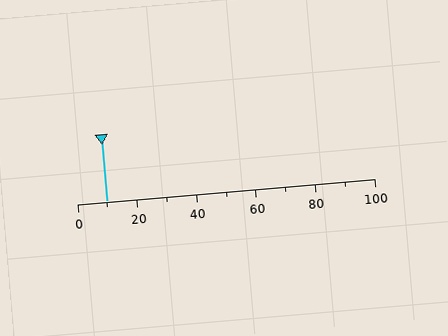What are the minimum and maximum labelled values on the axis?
The axis runs from 0 to 100.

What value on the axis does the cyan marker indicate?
The marker indicates approximately 10.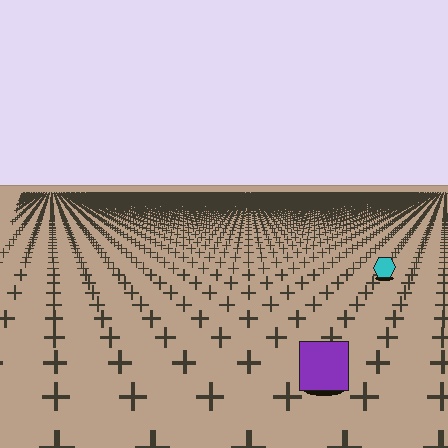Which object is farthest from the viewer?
The cyan hexagon is farthest from the viewer. It appears smaller and the ground texture around it is denser.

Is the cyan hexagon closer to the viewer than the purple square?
No. The purple square is closer — you can tell from the texture gradient: the ground texture is coarser near it.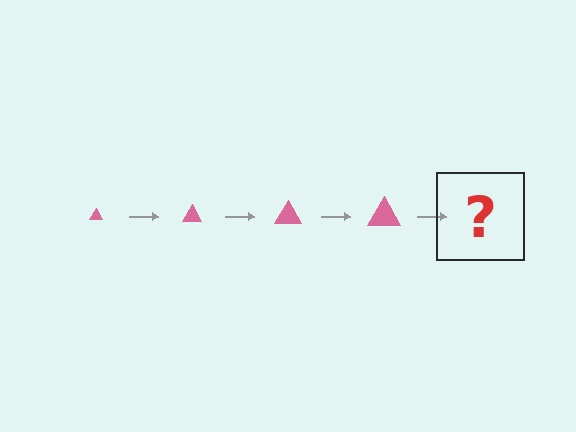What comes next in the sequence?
The next element should be a pink triangle, larger than the previous one.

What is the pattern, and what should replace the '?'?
The pattern is that the triangle gets progressively larger each step. The '?' should be a pink triangle, larger than the previous one.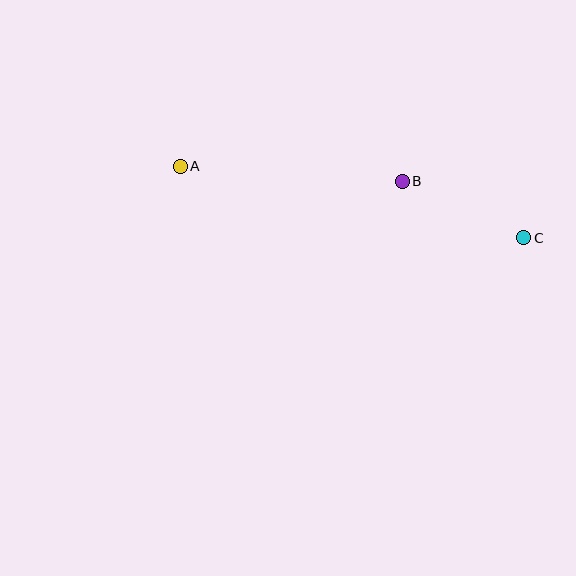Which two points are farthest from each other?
Points A and C are farthest from each other.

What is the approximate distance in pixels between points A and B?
The distance between A and B is approximately 223 pixels.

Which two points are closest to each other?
Points B and C are closest to each other.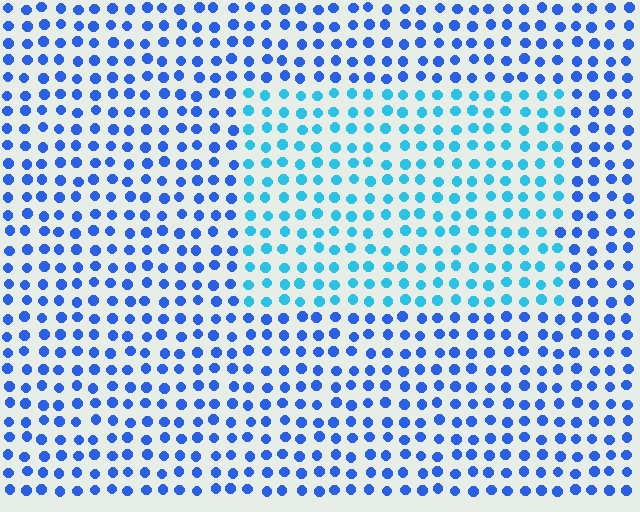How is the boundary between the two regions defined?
The boundary is defined purely by a slight shift in hue (about 33 degrees). Spacing, size, and orientation are identical on both sides.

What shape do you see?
I see a rectangle.